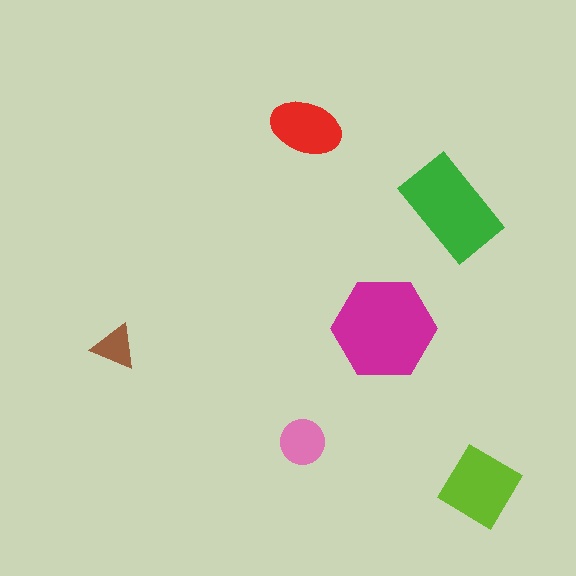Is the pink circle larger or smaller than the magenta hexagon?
Smaller.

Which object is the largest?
The magenta hexagon.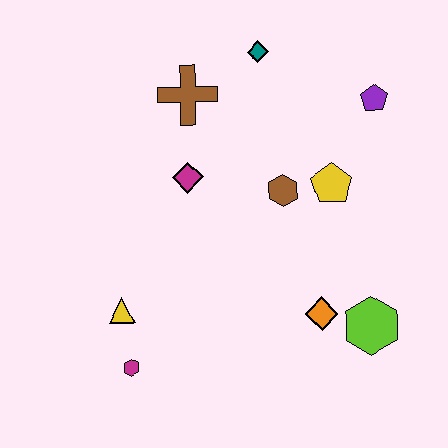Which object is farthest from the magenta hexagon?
The purple pentagon is farthest from the magenta hexagon.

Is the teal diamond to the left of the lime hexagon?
Yes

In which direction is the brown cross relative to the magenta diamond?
The brown cross is above the magenta diamond.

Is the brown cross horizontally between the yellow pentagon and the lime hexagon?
No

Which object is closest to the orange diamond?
The lime hexagon is closest to the orange diamond.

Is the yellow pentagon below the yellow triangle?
No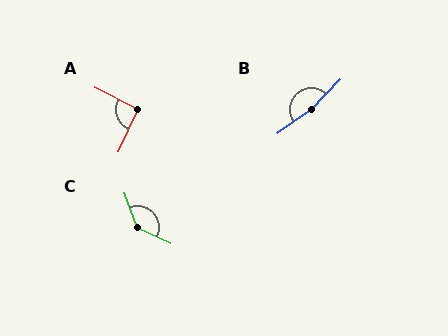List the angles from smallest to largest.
A (92°), C (135°), B (169°).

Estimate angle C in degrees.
Approximately 135 degrees.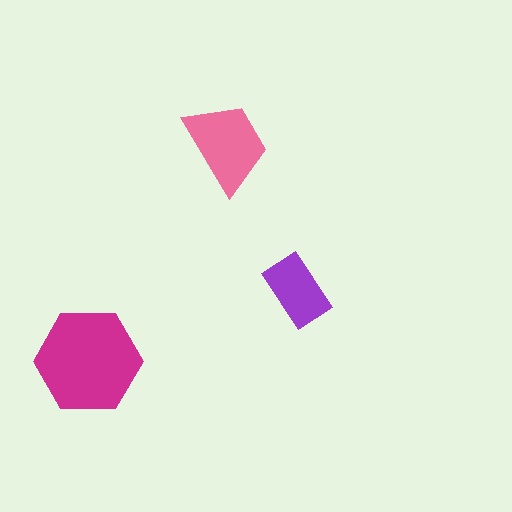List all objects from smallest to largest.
The purple rectangle, the pink trapezoid, the magenta hexagon.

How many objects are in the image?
There are 3 objects in the image.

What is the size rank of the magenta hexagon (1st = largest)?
1st.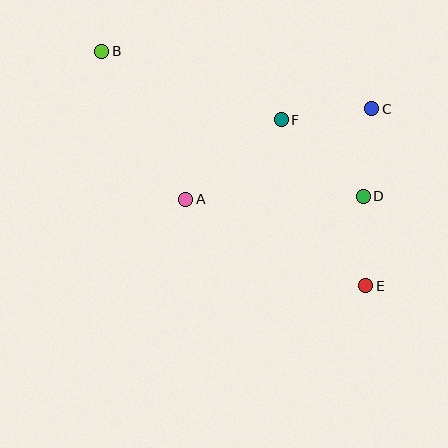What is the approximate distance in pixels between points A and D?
The distance between A and D is approximately 177 pixels.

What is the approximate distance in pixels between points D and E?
The distance between D and E is approximately 90 pixels.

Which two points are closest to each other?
Points C and D are closest to each other.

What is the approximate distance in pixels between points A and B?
The distance between A and B is approximately 170 pixels.